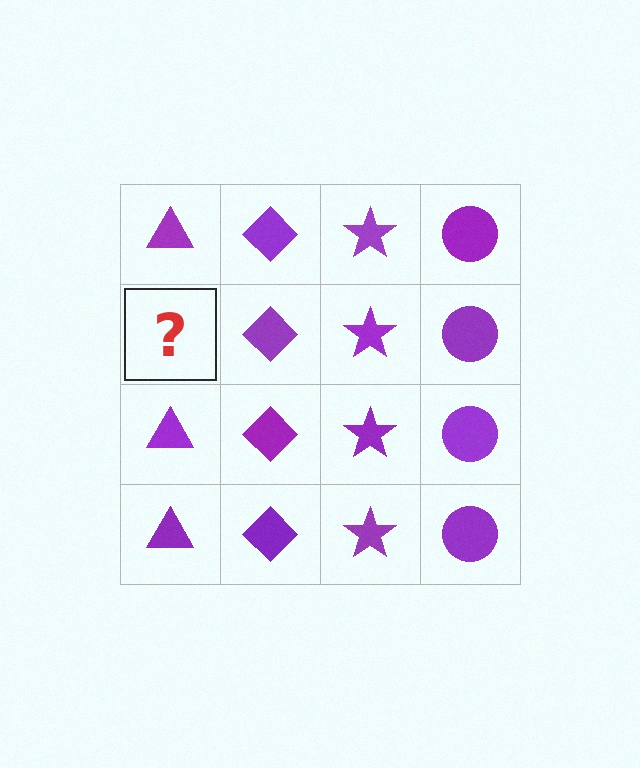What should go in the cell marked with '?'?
The missing cell should contain a purple triangle.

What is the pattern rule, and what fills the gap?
The rule is that each column has a consistent shape. The gap should be filled with a purple triangle.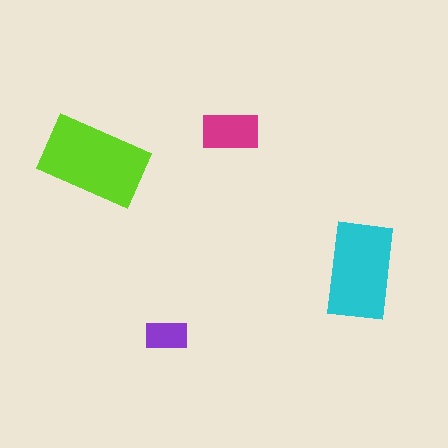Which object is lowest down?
The purple rectangle is bottommost.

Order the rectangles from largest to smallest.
the lime one, the cyan one, the magenta one, the purple one.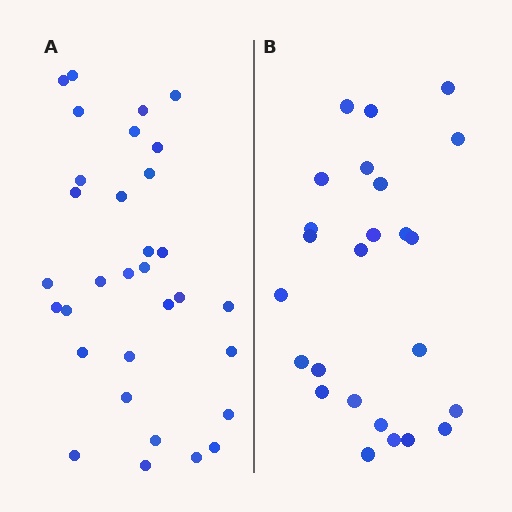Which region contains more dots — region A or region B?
Region A (the left region) has more dots.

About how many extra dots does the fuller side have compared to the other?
Region A has roughly 8 or so more dots than region B.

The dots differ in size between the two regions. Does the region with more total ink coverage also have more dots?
No. Region B has more total ink coverage because its dots are larger, but region A actually contains more individual dots. Total area can be misleading — the number of items is what matters here.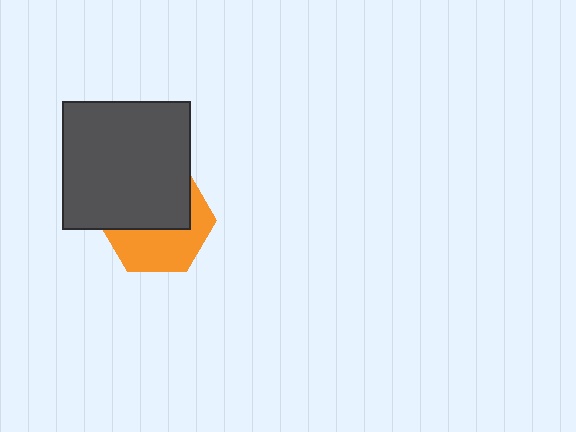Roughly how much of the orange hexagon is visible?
About half of it is visible (roughly 46%).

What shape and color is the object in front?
The object in front is a dark gray square.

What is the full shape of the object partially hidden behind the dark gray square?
The partially hidden object is an orange hexagon.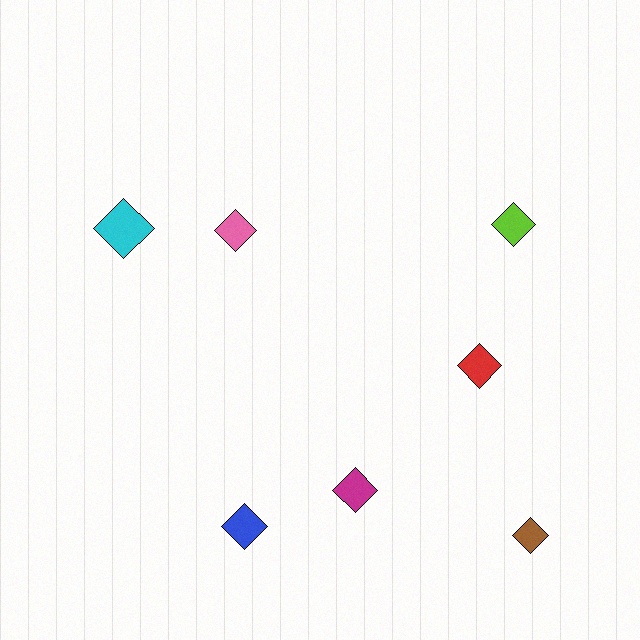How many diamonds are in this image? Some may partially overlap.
There are 7 diamonds.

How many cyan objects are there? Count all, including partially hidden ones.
There is 1 cyan object.